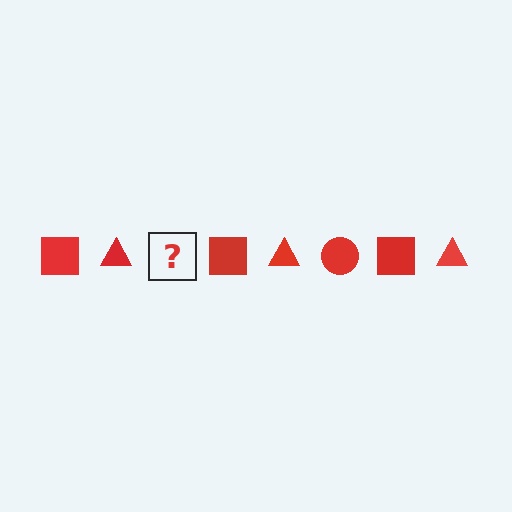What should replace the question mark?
The question mark should be replaced with a red circle.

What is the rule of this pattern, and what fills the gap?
The rule is that the pattern cycles through square, triangle, circle shapes in red. The gap should be filled with a red circle.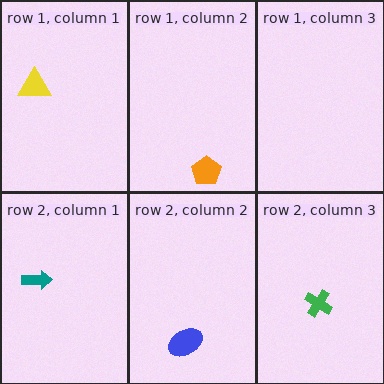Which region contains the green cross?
The row 2, column 3 region.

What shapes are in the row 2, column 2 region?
The blue ellipse.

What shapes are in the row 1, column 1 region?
The yellow triangle.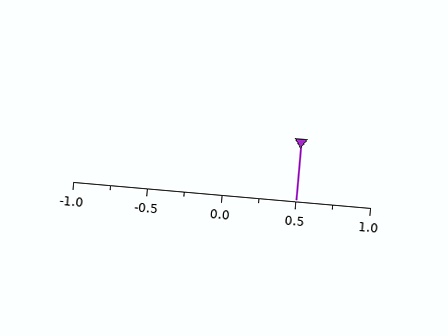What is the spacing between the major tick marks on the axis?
The major ticks are spaced 0.5 apart.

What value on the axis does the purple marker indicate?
The marker indicates approximately 0.5.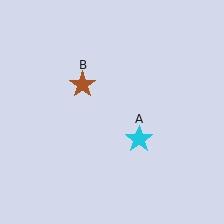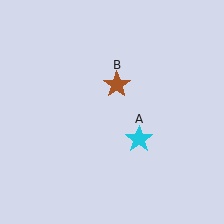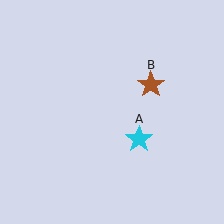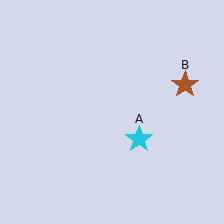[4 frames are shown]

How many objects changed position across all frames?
1 object changed position: brown star (object B).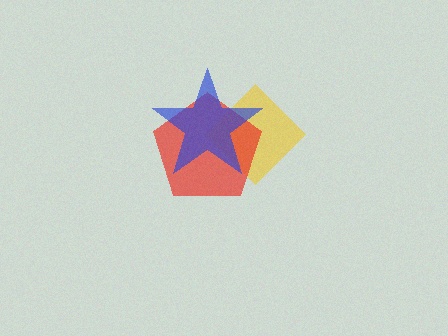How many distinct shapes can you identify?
There are 3 distinct shapes: a yellow diamond, a red pentagon, a blue star.